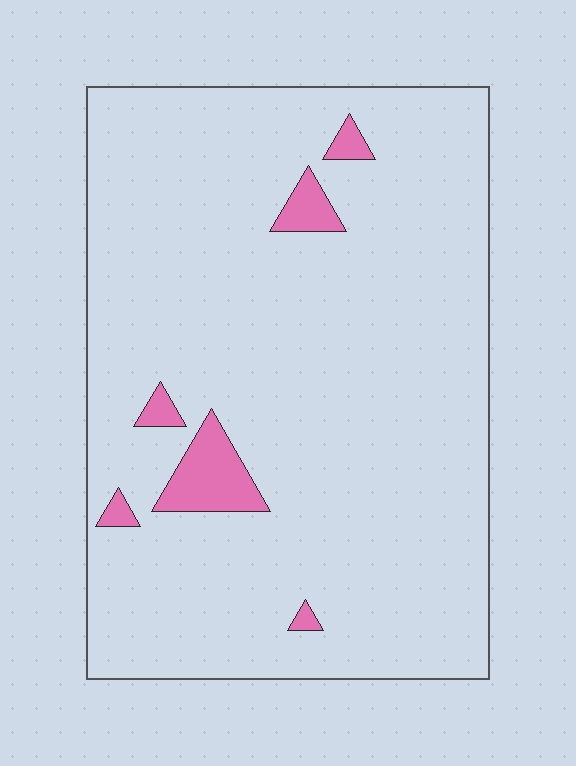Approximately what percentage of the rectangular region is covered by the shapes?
Approximately 5%.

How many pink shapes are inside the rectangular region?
6.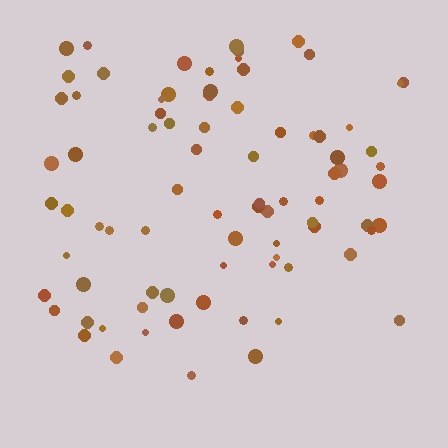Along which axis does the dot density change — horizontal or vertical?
Vertical.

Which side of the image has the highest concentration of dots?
The top.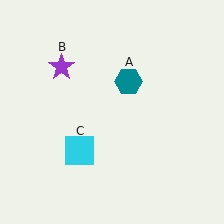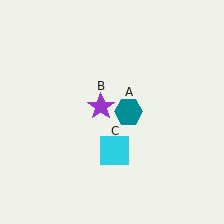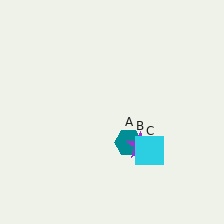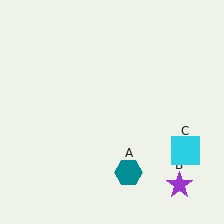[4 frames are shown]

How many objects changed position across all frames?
3 objects changed position: teal hexagon (object A), purple star (object B), cyan square (object C).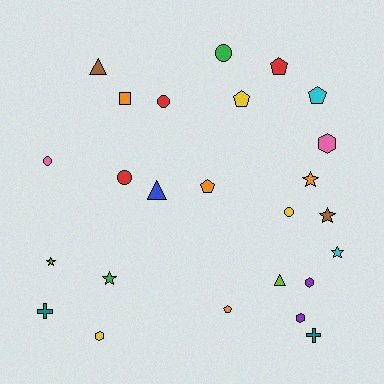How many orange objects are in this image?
There are 4 orange objects.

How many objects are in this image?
There are 25 objects.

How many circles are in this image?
There are 5 circles.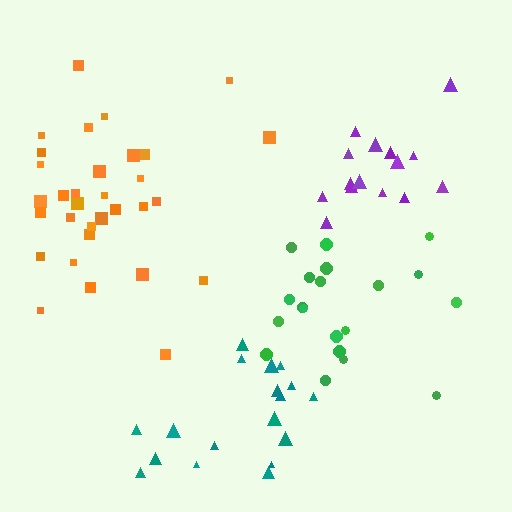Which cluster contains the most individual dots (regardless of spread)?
Orange (32).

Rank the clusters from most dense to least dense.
purple, green, orange, teal.